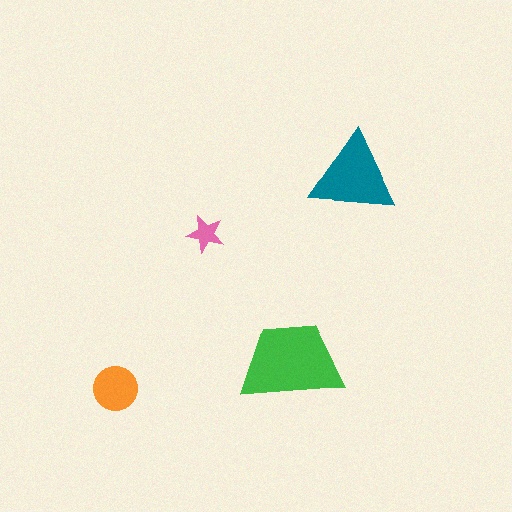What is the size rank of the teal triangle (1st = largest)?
2nd.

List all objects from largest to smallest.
The green trapezoid, the teal triangle, the orange circle, the pink star.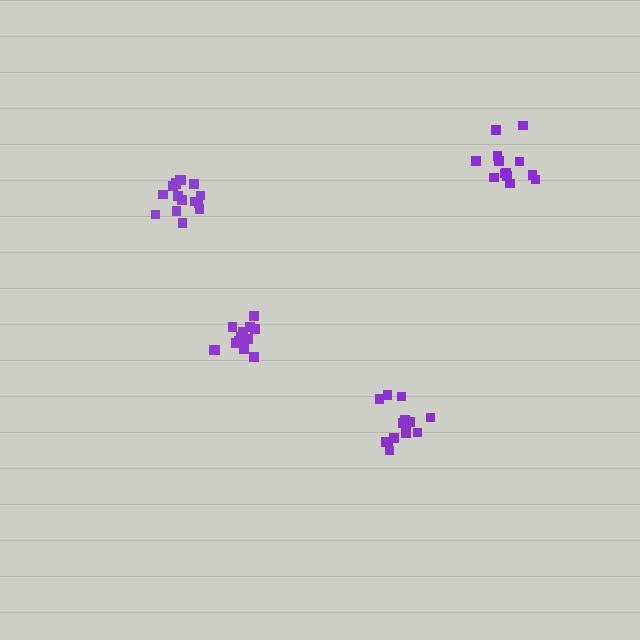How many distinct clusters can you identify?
There are 4 distinct clusters.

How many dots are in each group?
Group 1: 13 dots, Group 2: 14 dots, Group 3: 14 dots, Group 4: 16 dots (57 total).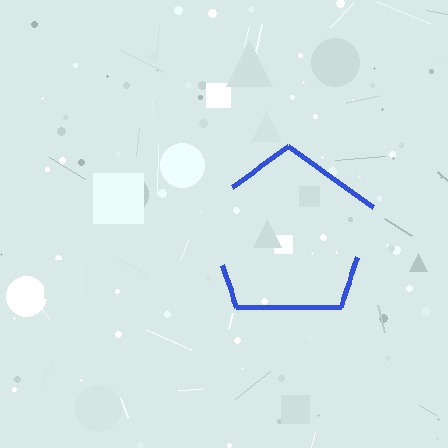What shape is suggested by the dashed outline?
The dashed outline suggests a pentagon.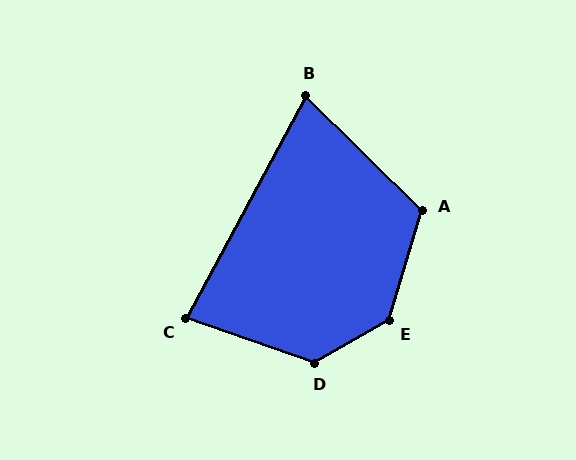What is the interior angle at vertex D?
Approximately 131 degrees (obtuse).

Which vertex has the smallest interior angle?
B, at approximately 74 degrees.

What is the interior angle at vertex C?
Approximately 81 degrees (acute).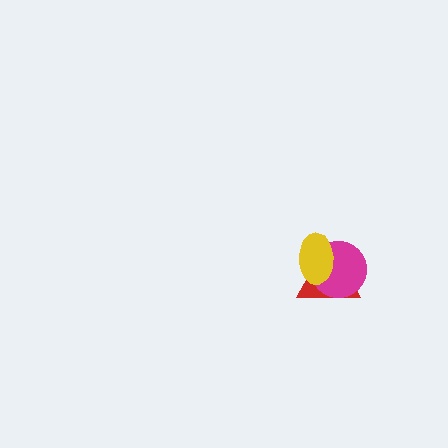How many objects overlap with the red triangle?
2 objects overlap with the red triangle.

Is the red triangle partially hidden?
Yes, it is partially covered by another shape.